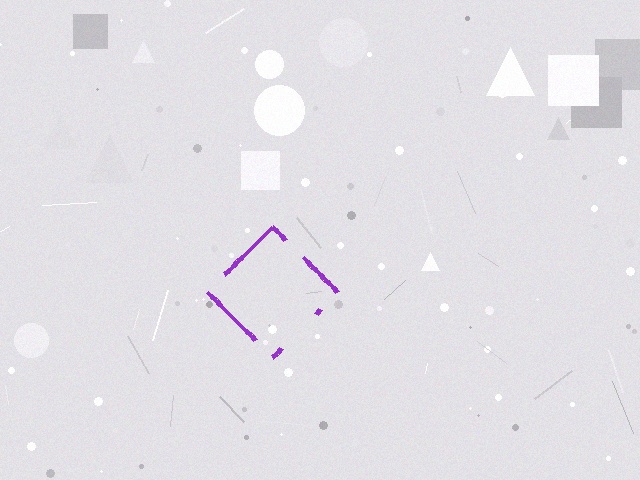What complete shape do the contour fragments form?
The contour fragments form a diamond.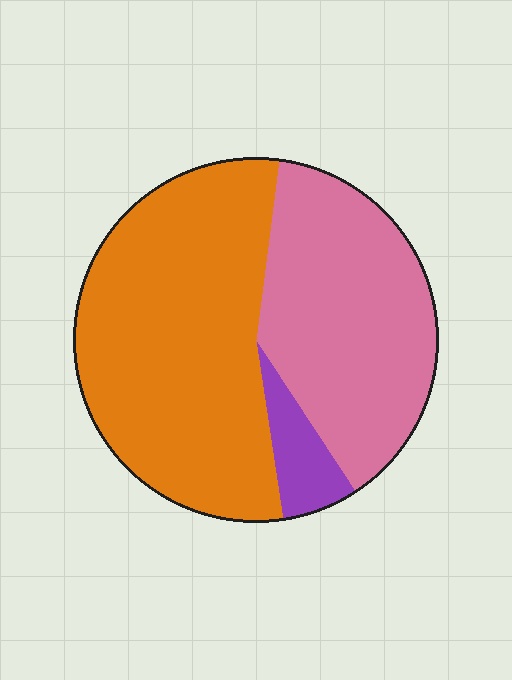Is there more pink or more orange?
Orange.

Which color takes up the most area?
Orange, at roughly 55%.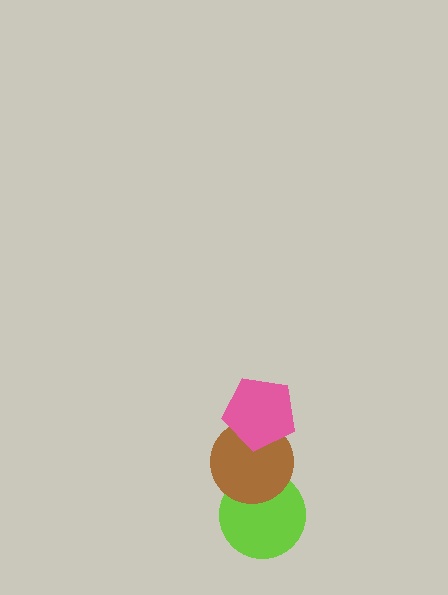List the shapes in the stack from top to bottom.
From top to bottom: the pink pentagon, the brown circle, the lime circle.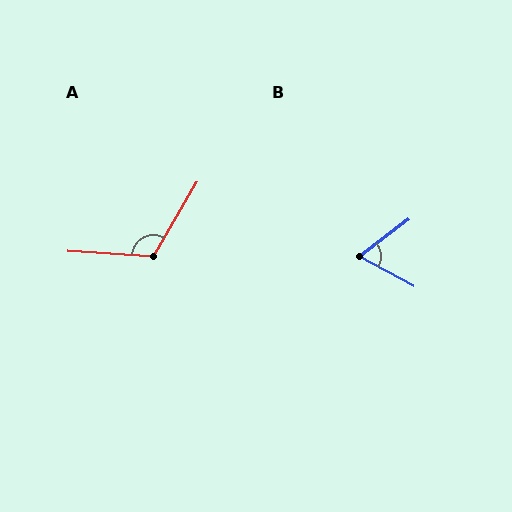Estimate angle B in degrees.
Approximately 66 degrees.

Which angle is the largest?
A, at approximately 117 degrees.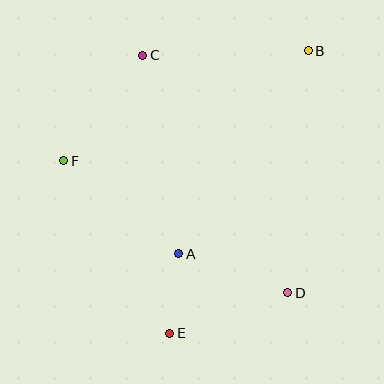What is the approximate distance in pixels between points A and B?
The distance between A and B is approximately 241 pixels.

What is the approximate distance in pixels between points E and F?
The distance between E and F is approximately 202 pixels.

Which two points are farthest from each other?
Points B and E are farthest from each other.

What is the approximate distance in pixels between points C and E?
The distance between C and E is approximately 279 pixels.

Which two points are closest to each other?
Points A and E are closest to each other.